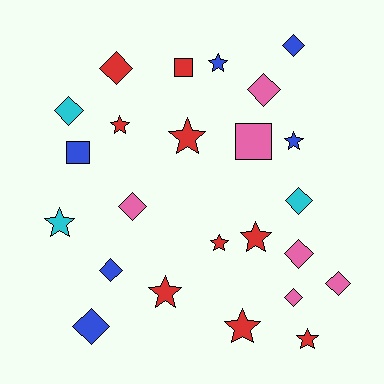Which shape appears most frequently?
Diamond, with 11 objects.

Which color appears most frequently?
Red, with 9 objects.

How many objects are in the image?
There are 24 objects.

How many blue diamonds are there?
There are 3 blue diamonds.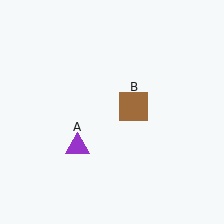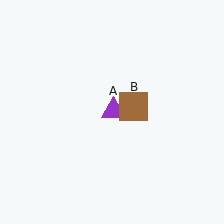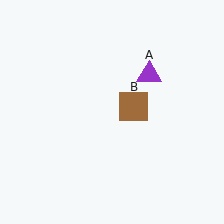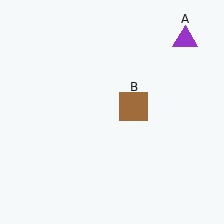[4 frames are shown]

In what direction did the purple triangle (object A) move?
The purple triangle (object A) moved up and to the right.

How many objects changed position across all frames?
1 object changed position: purple triangle (object A).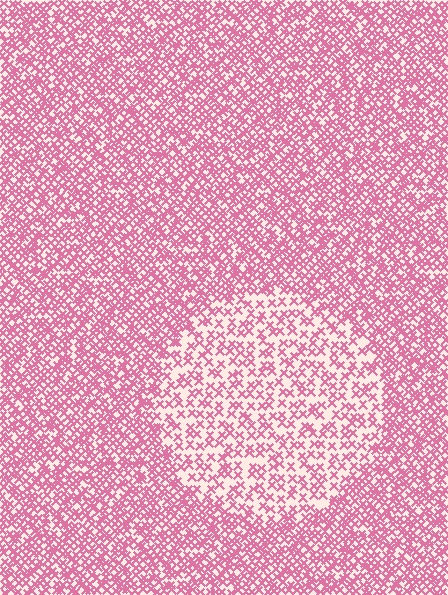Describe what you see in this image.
The image contains small pink elements arranged at two different densities. A circle-shaped region is visible where the elements are less densely packed than the surrounding area.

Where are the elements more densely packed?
The elements are more densely packed outside the circle boundary.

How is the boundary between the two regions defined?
The boundary is defined by a change in element density (approximately 1.9x ratio). All elements are the same color, size, and shape.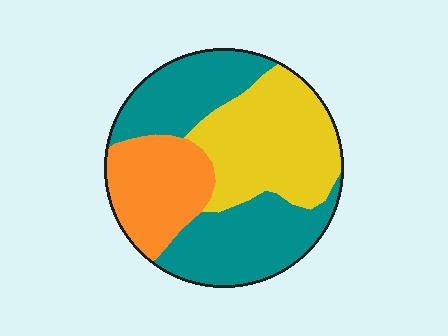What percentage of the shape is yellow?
Yellow covers 33% of the shape.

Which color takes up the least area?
Orange, at roughly 20%.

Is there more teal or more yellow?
Teal.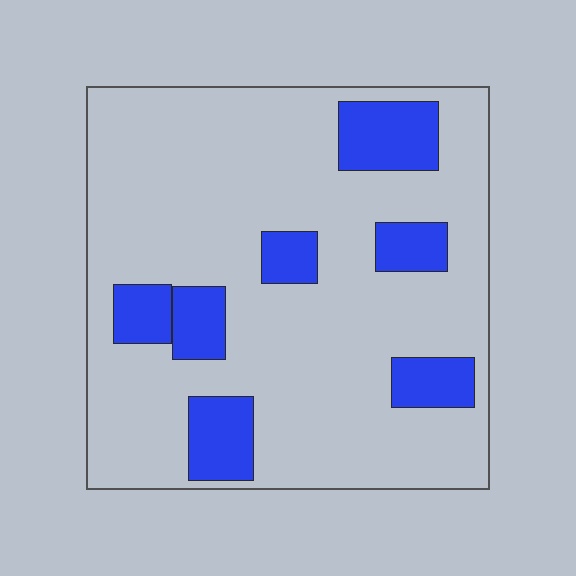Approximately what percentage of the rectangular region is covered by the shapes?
Approximately 20%.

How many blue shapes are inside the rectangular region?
7.